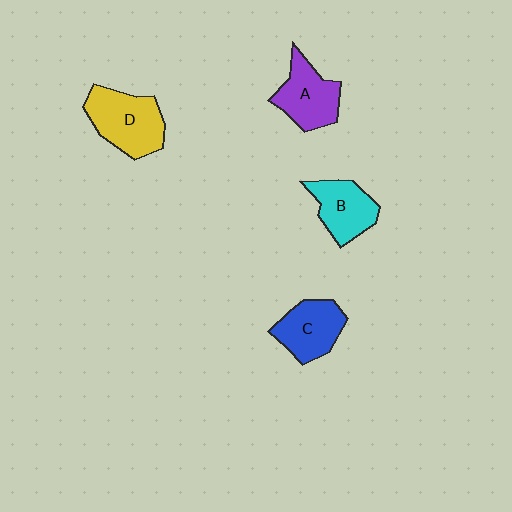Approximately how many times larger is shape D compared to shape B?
Approximately 1.3 times.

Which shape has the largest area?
Shape D (yellow).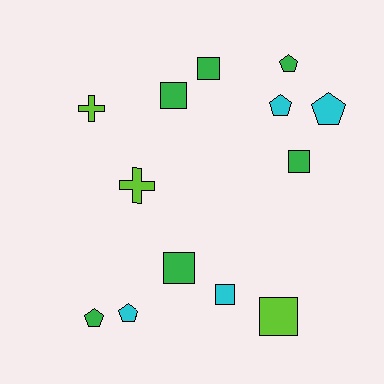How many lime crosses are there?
There are 2 lime crosses.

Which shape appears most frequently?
Square, with 6 objects.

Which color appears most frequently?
Green, with 6 objects.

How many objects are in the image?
There are 13 objects.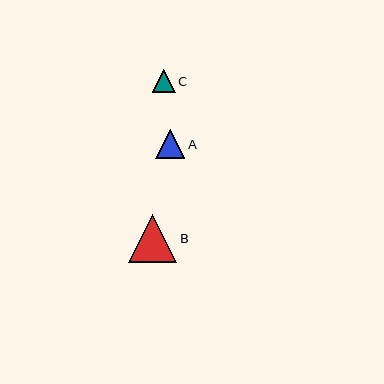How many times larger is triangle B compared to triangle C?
Triangle B is approximately 2.1 times the size of triangle C.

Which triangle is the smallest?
Triangle C is the smallest with a size of approximately 23 pixels.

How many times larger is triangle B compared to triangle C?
Triangle B is approximately 2.1 times the size of triangle C.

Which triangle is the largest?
Triangle B is the largest with a size of approximately 48 pixels.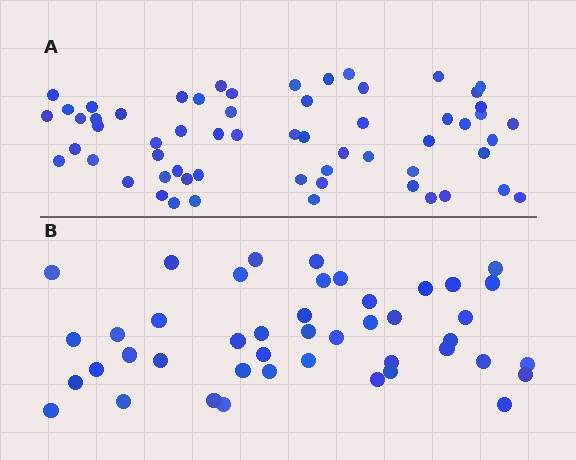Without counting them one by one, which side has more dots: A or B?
Region A (the top region) has more dots.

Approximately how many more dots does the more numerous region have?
Region A has approximately 15 more dots than region B.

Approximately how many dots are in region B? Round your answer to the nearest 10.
About 40 dots. (The exact count is 44, which rounds to 40.)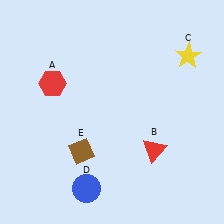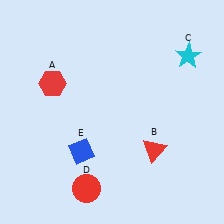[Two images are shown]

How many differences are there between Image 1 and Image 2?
There are 3 differences between the two images.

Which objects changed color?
C changed from yellow to cyan. D changed from blue to red. E changed from brown to blue.